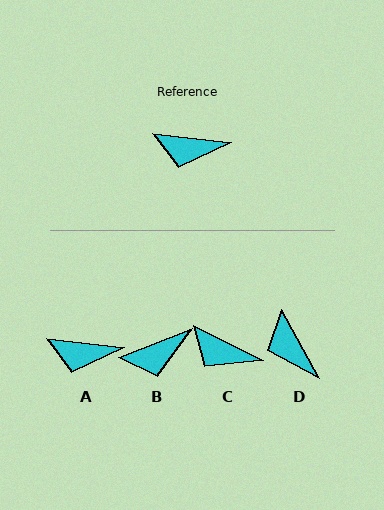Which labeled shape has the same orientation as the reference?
A.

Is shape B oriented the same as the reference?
No, it is off by about 28 degrees.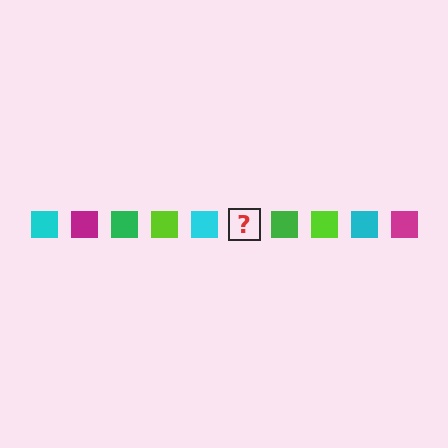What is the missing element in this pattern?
The missing element is a magenta square.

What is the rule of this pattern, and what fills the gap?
The rule is that the pattern cycles through cyan, magenta, green, lime squares. The gap should be filled with a magenta square.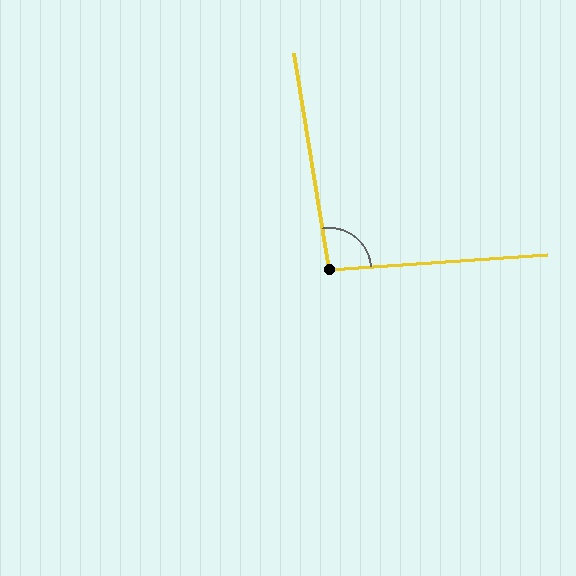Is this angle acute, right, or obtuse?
It is obtuse.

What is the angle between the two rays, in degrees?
Approximately 95 degrees.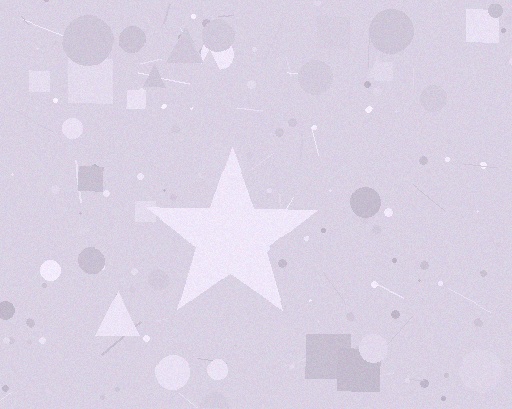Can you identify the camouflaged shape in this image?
The camouflaged shape is a star.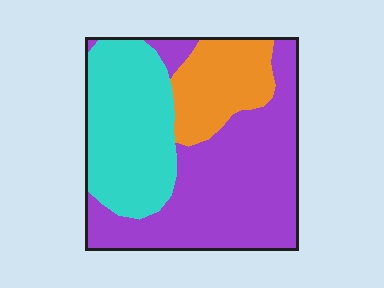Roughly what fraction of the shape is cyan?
Cyan takes up about one third (1/3) of the shape.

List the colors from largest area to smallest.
From largest to smallest: purple, cyan, orange.